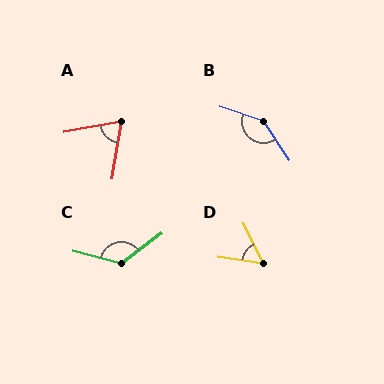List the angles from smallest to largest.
D (55°), A (70°), C (129°), B (143°).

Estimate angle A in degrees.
Approximately 70 degrees.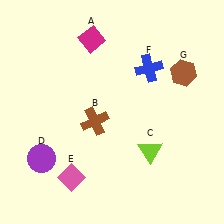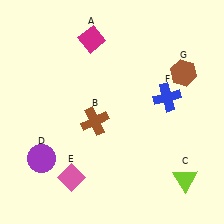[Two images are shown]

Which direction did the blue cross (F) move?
The blue cross (F) moved down.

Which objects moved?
The objects that moved are: the lime triangle (C), the blue cross (F).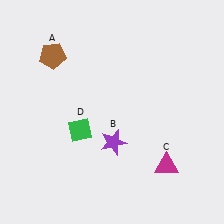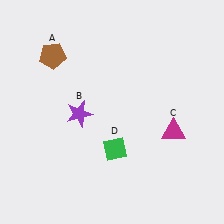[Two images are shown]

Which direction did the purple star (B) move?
The purple star (B) moved left.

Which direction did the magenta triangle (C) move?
The magenta triangle (C) moved up.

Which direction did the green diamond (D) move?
The green diamond (D) moved right.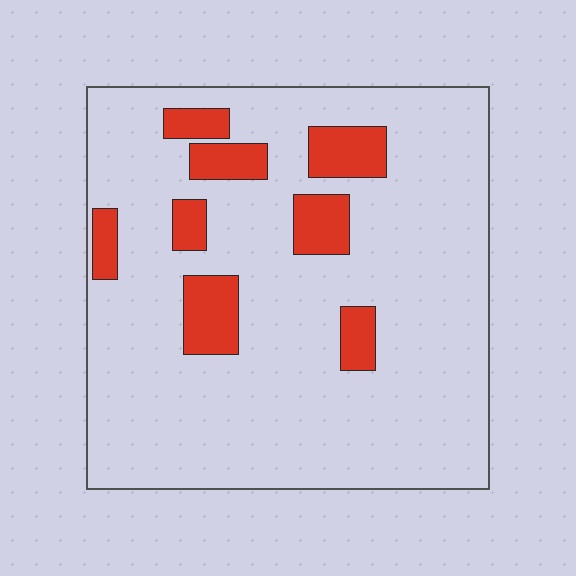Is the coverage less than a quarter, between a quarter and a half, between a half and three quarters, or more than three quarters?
Less than a quarter.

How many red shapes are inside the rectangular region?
8.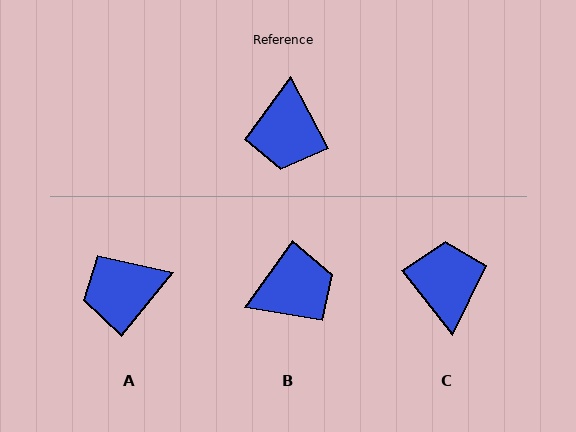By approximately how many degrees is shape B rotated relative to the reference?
Approximately 117 degrees counter-clockwise.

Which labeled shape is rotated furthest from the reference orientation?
C, about 170 degrees away.